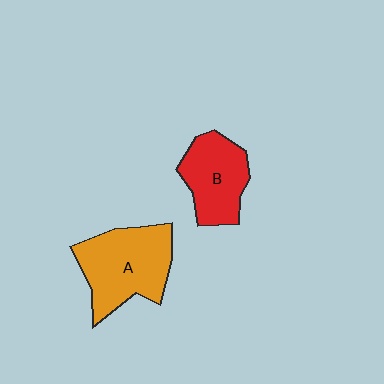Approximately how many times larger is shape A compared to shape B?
Approximately 1.4 times.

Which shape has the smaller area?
Shape B (red).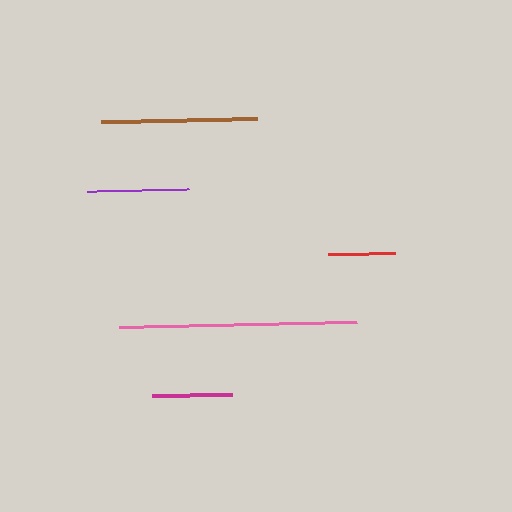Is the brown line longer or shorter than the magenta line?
The brown line is longer than the magenta line.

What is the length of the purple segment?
The purple segment is approximately 102 pixels long.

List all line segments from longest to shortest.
From longest to shortest: pink, brown, purple, magenta, red.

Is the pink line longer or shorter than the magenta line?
The pink line is longer than the magenta line.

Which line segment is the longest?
The pink line is the longest at approximately 238 pixels.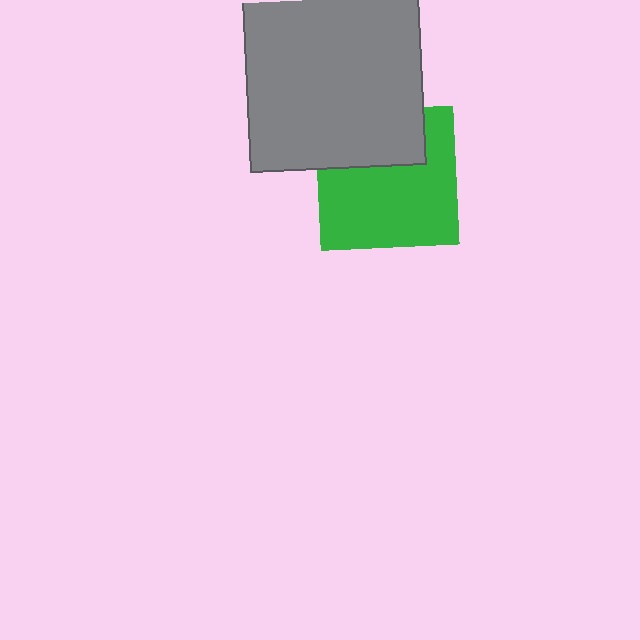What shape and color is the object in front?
The object in front is a gray square.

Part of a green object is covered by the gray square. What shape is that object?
It is a square.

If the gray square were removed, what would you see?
You would see the complete green square.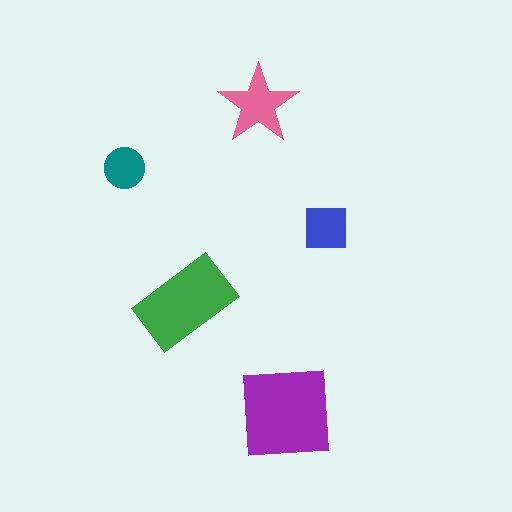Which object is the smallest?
The teal circle.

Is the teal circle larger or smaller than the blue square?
Smaller.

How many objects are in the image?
There are 5 objects in the image.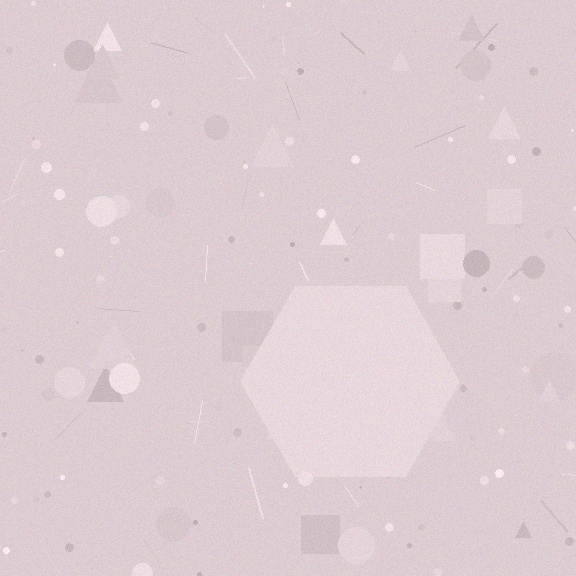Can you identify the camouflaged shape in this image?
The camouflaged shape is a hexagon.